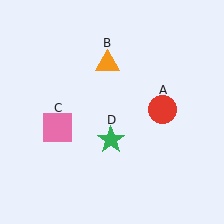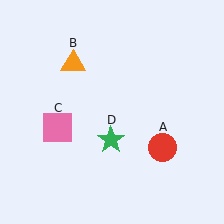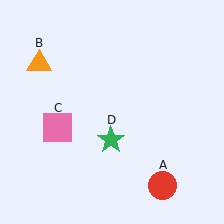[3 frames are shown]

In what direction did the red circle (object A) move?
The red circle (object A) moved down.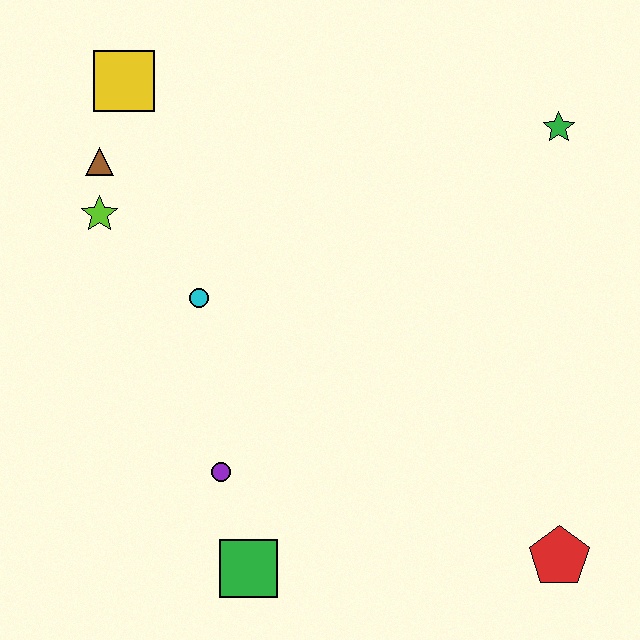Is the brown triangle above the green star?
No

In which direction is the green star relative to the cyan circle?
The green star is to the right of the cyan circle.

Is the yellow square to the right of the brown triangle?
Yes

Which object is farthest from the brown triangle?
The red pentagon is farthest from the brown triangle.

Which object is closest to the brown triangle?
The lime star is closest to the brown triangle.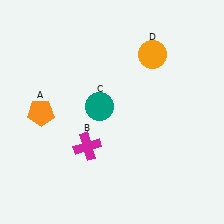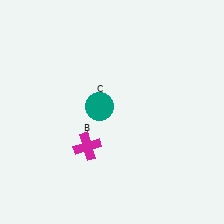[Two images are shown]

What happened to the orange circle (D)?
The orange circle (D) was removed in Image 2. It was in the top-right area of Image 1.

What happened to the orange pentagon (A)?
The orange pentagon (A) was removed in Image 2. It was in the bottom-left area of Image 1.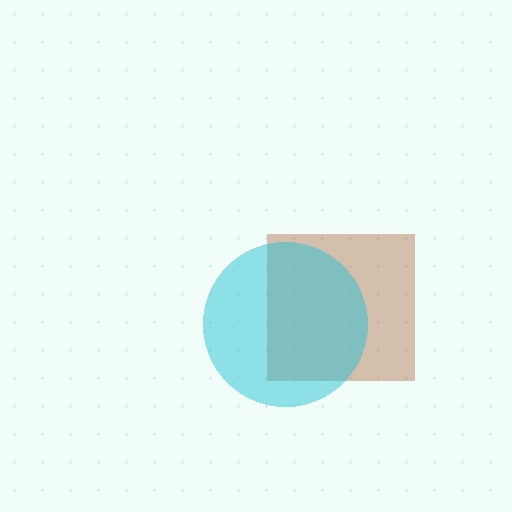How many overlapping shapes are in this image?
There are 2 overlapping shapes in the image.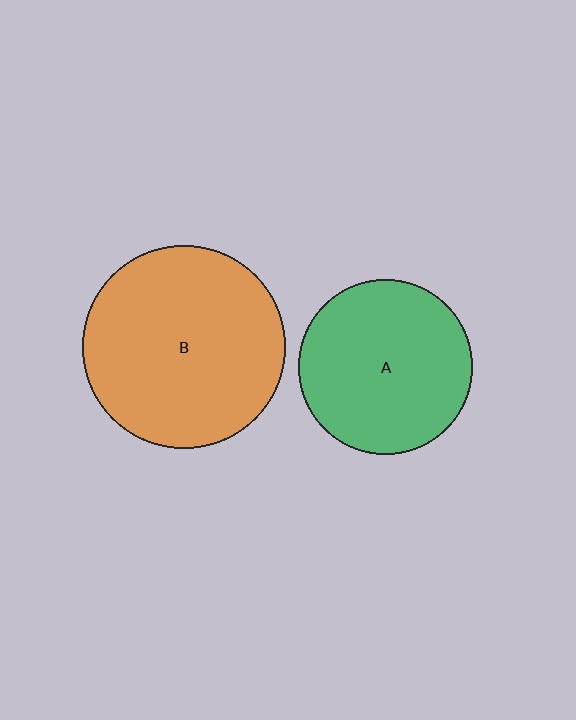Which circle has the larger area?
Circle B (orange).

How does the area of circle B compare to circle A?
Approximately 1.4 times.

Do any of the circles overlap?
No, none of the circles overlap.